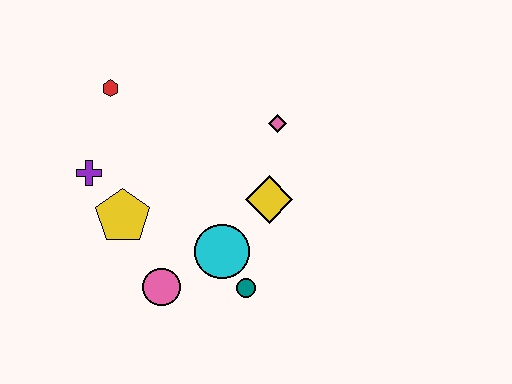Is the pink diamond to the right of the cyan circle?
Yes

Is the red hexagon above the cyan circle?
Yes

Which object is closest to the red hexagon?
The purple cross is closest to the red hexagon.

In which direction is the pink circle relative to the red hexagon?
The pink circle is below the red hexagon.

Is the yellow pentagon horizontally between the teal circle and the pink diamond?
No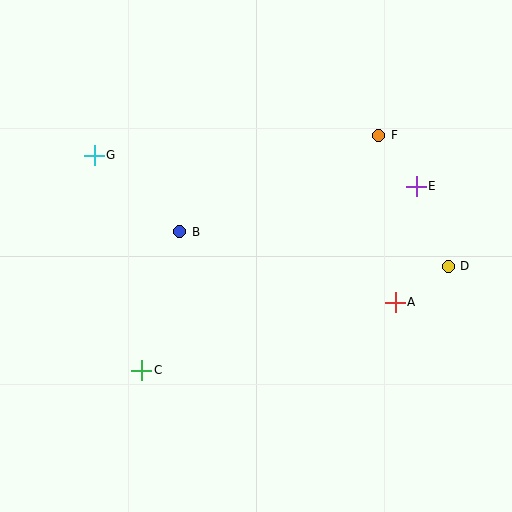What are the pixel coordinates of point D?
Point D is at (448, 266).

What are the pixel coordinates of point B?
Point B is at (180, 232).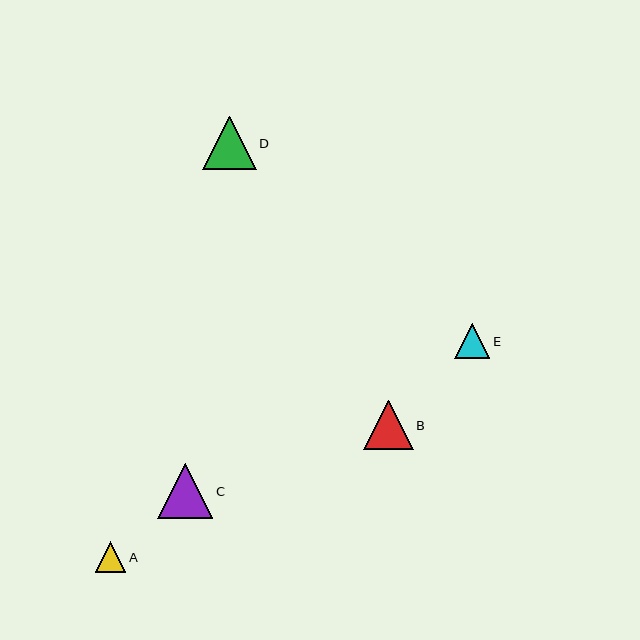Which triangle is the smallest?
Triangle A is the smallest with a size of approximately 30 pixels.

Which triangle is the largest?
Triangle C is the largest with a size of approximately 55 pixels.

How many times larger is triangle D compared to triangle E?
Triangle D is approximately 1.5 times the size of triangle E.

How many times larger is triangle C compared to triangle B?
Triangle C is approximately 1.1 times the size of triangle B.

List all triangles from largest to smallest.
From largest to smallest: C, D, B, E, A.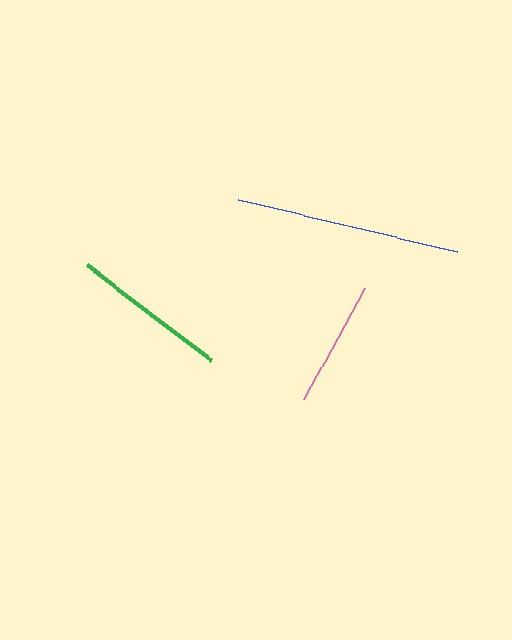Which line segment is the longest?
The blue line is the longest at approximately 225 pixels.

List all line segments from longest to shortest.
From longest to shortest: blue, green, pink.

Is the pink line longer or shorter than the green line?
The green line is longer than the pink line.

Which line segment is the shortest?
The pink line is the shortest at approximately 126 pixels.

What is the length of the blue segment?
The blue segment is approximately 225 pixels long.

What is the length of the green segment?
The green segment is approximately 156 pixels long.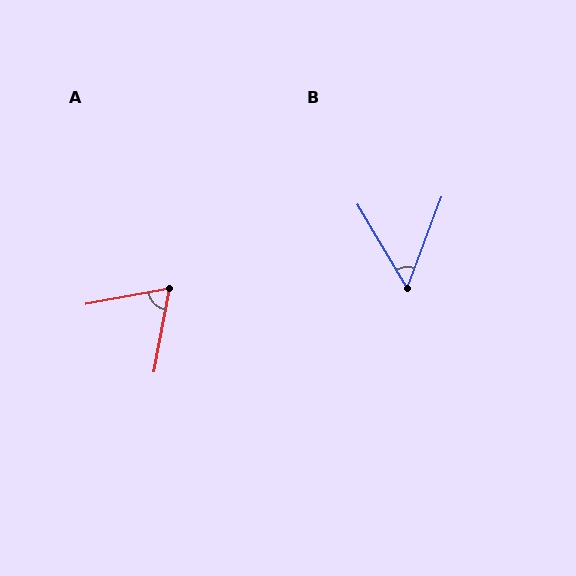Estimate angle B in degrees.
Approximately 51 degrees.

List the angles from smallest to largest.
B (51°), A (69°).